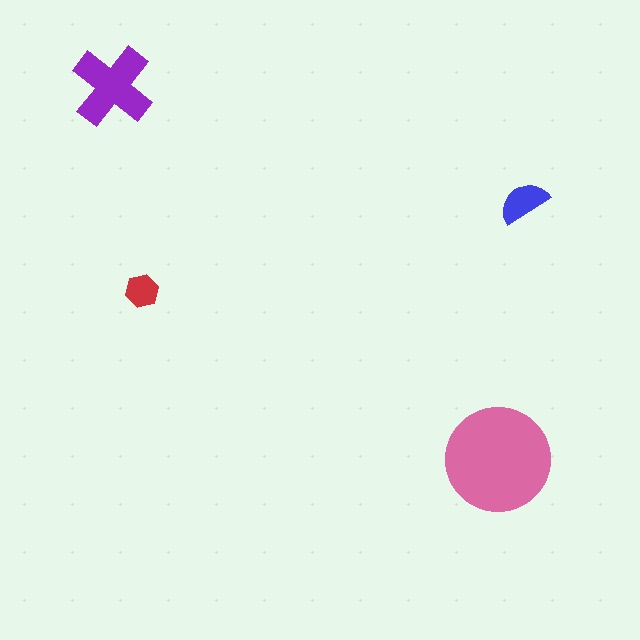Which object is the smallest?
The red hexagon.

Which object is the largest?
The pink circle.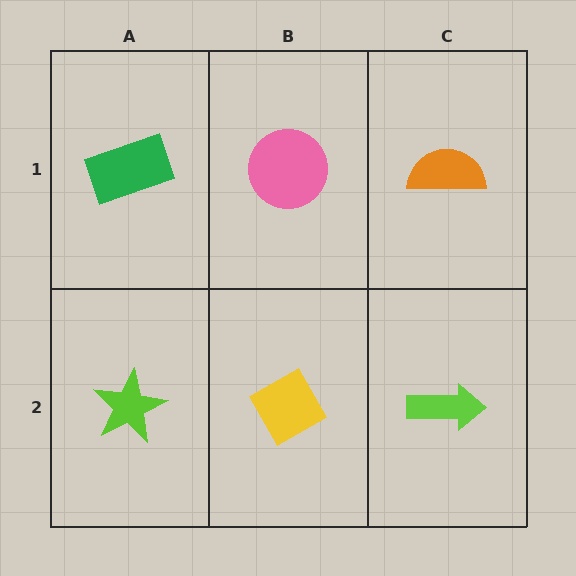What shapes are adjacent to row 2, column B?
A pink circle (row 1, column B), a lime star (row 2, column A), a lime arrow (row 2, column C).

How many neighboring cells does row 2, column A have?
2.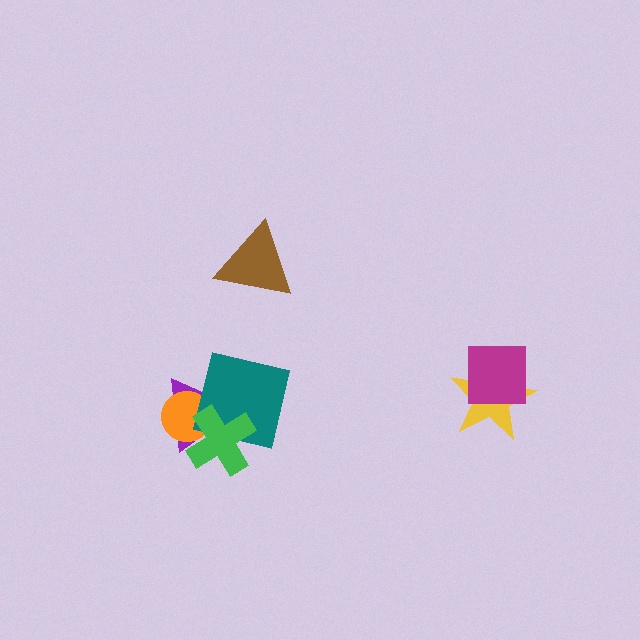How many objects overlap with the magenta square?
1 object overlaps with the magenta square.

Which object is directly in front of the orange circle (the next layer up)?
The teal square is directly in front of the orange circle.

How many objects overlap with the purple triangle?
3 objects overlap with the purple triangle.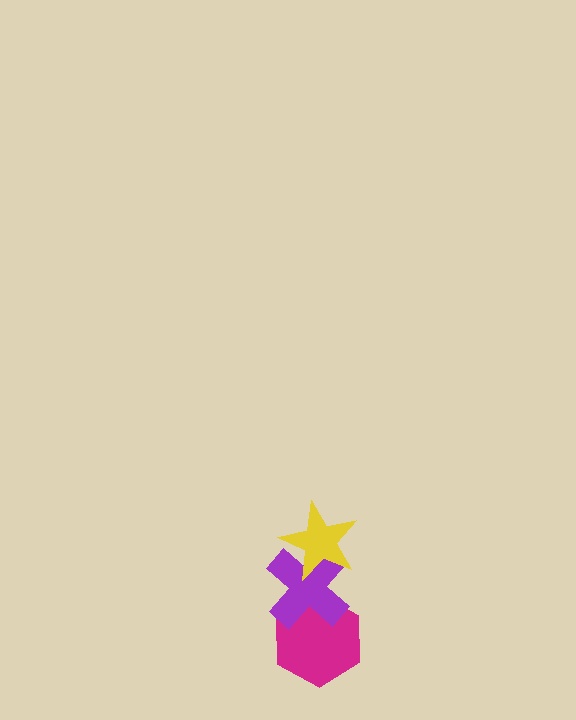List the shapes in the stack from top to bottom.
From top to bottom: the yellow star, the purple cross, the magenta hexagon.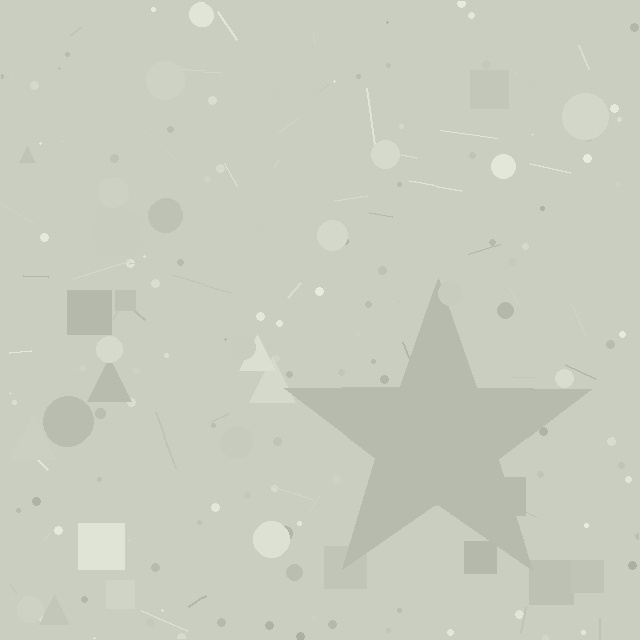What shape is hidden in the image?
A star is hidden in the image.